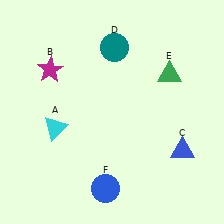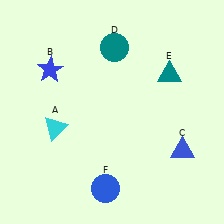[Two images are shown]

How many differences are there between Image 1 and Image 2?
There are 2 differences between the two images.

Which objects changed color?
B changed from magenta to blue. E changed from green to teal.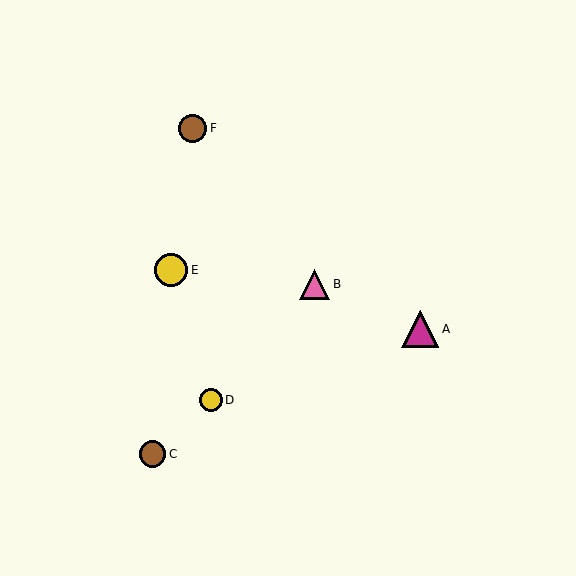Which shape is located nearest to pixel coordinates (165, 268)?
The yellow circle (labeled E) at (171, 270) is nearest to that location.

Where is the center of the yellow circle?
The center of the yellow circle is at (211, 400).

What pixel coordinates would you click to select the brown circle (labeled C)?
Click at (152, 454) to select the brown circle C.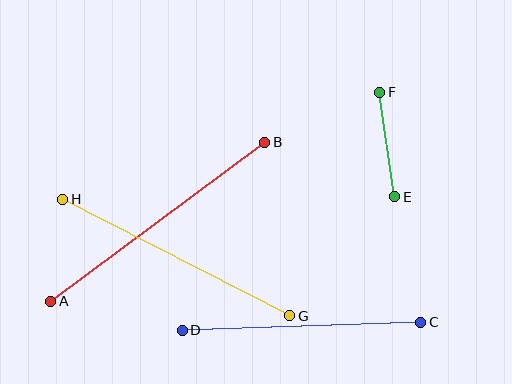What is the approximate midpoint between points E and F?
The midpoint is at approximately (387, 145) pixels.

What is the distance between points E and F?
The distance is approximately 106 pixels.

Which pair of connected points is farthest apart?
Points A and B are farthest apart.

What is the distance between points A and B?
The distance is approximately 267 pixels.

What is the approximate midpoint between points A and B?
The midpoint is at approximately (158, 222) pixels.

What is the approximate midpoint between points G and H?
The midpoint is at approximately (176, 257) pixels.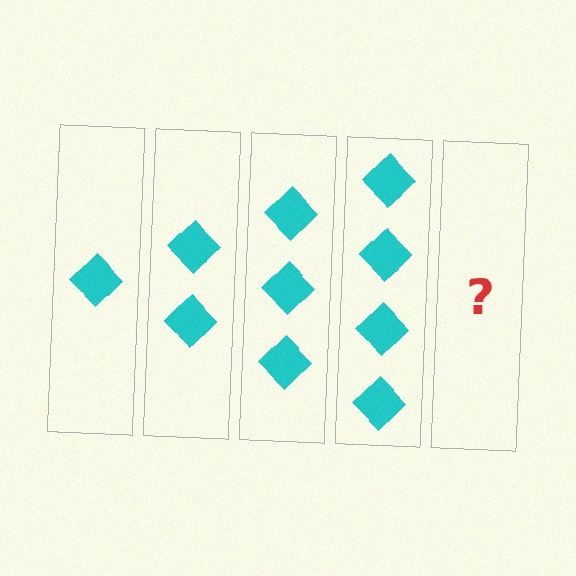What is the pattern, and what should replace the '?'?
The pattern is that each step adds one more diamond. The '?' should be 5 diamonds.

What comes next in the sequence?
The next element should be 5 diamonds.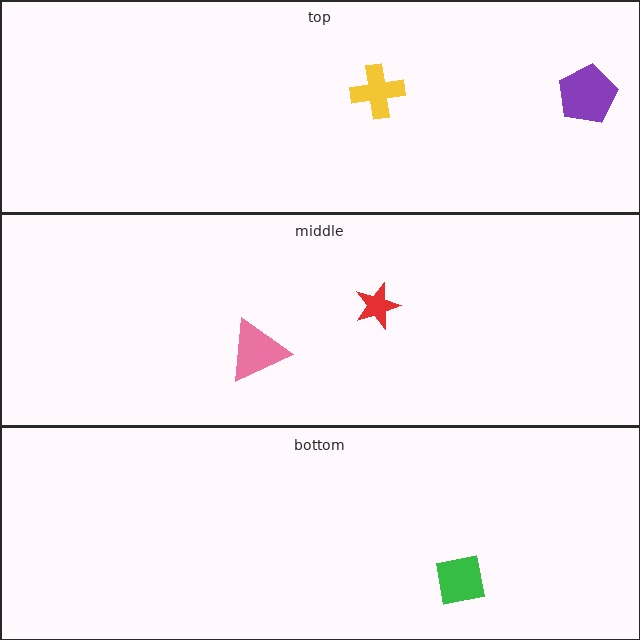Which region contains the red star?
The middle region.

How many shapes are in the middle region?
2.